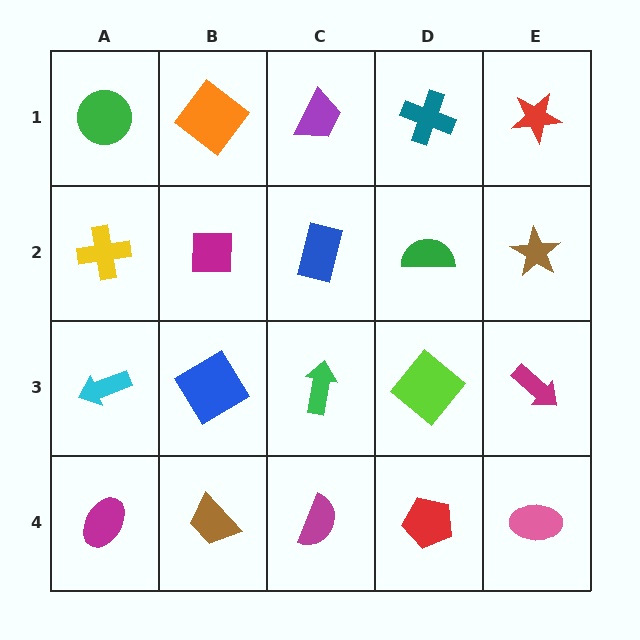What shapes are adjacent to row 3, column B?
A magenta square (row 2, column B), a brown trapezoid (row 4, column B), a cyan arrow (row 3, column A), a green arrow (row 3, column C).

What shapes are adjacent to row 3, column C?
A blue rectangle (row 2, column C), a magenta semicircle (row 4, column C), a blue diamond (row 3, column B), a lime diamond (row 3, column D).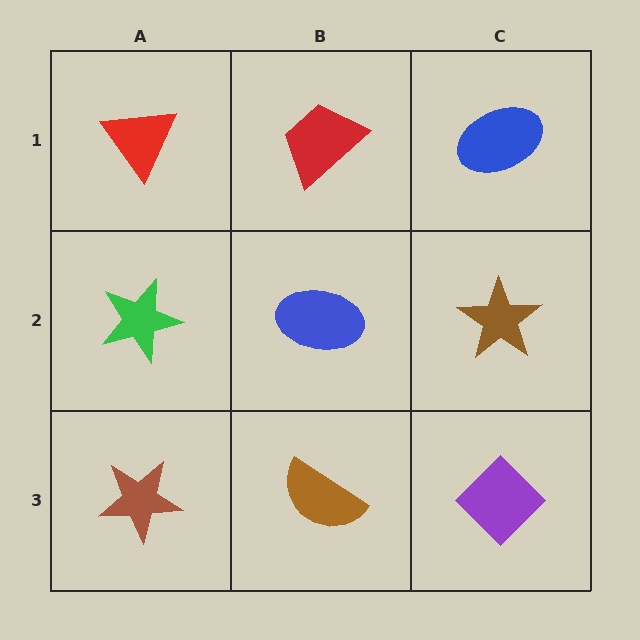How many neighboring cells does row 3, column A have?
2.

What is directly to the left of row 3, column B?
A brown star.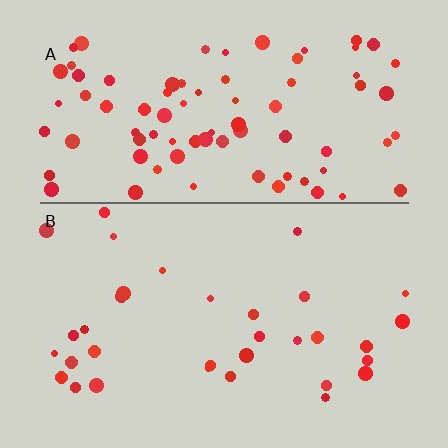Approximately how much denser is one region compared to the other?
Approximately 2.5× — region A over region B.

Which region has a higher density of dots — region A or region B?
A (the top).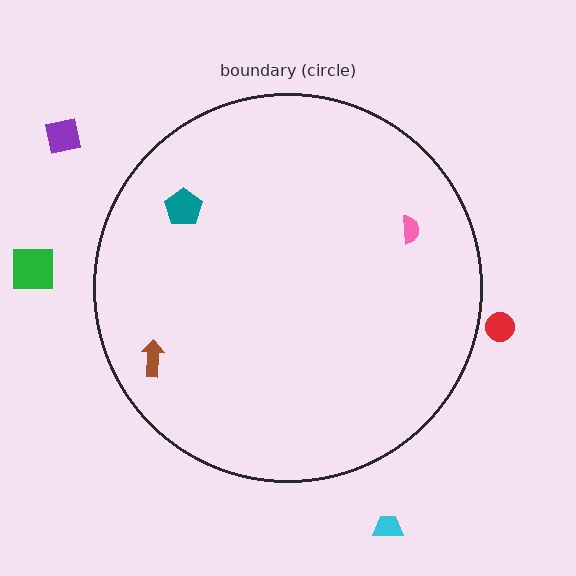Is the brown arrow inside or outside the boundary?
Inside.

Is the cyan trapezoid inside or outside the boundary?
Outside.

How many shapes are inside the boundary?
3 inside, 4 outside.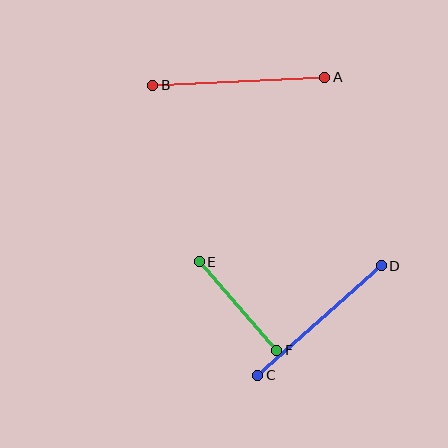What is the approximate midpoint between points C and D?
The midpoint is at approximately (319, 321) pixels.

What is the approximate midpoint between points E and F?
The midpoint is at approximately (238, 306) pixels.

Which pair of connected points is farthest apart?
Points A and B are farthest apart.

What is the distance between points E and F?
The distance is approximately 118 pixels.